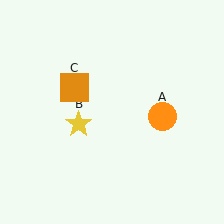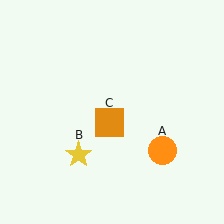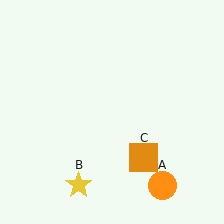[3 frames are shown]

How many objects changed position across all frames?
3 objects changed position: orange circle (object A), yellow star (object B), orange square (object C).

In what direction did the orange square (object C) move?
The orange square (object C) moved down and to the right.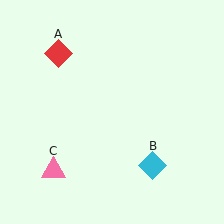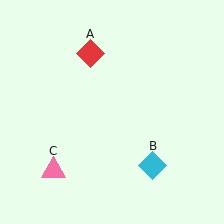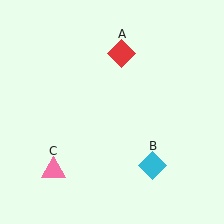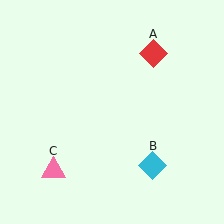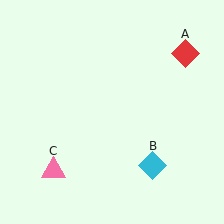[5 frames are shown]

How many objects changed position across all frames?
1 object changed position: red diamond (object A).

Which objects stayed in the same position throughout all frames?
Cyan diamond (object B) and pink triangle (object C) remained stationary.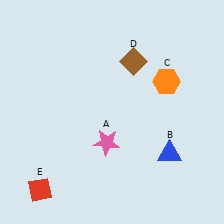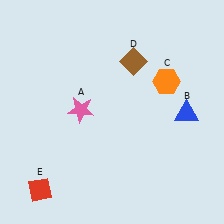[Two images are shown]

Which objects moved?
The objects that moved are: the pink star (A), the blue triangle (B).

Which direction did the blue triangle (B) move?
The blue triangle (B) moved up.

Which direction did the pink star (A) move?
The pink star (A) moved up.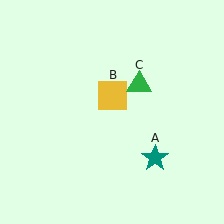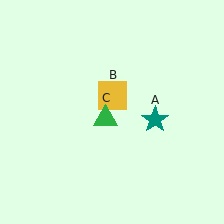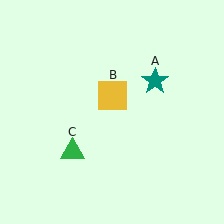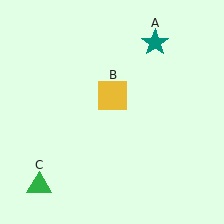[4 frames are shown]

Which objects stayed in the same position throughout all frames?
Yellow square (object B) remained stationary.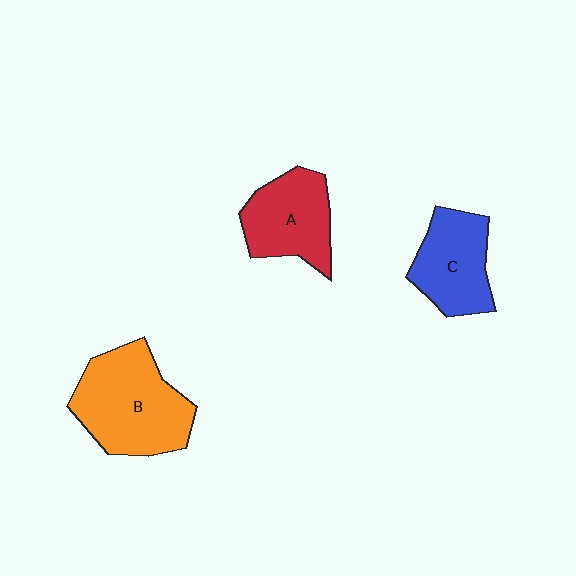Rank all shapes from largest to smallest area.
From largest to smallest: B (orange), A (red), C (blue).